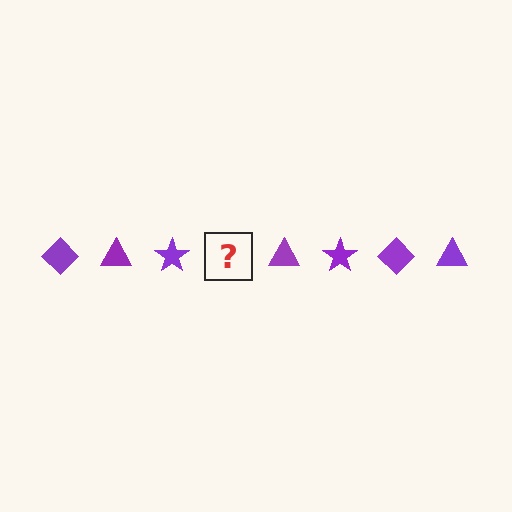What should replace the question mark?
The question mark should be replaced with a purple diamond.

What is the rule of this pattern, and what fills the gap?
The rule is that the pattern cycles through diamond, triangle, star shapes in purple. The gap should be filled with a purple diamond.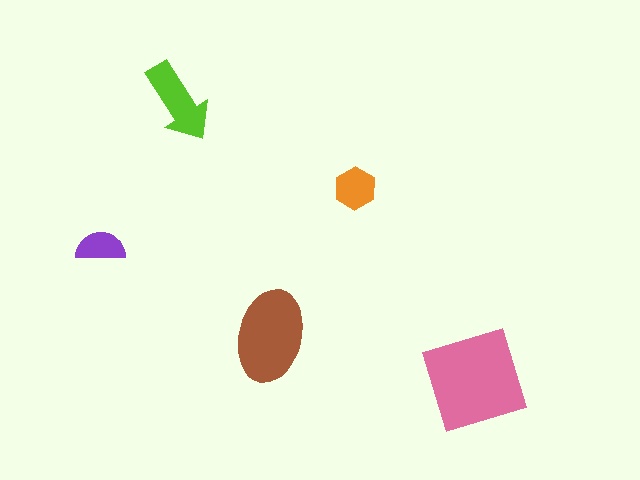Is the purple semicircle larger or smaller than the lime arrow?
Smaller.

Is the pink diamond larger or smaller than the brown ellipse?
Larger.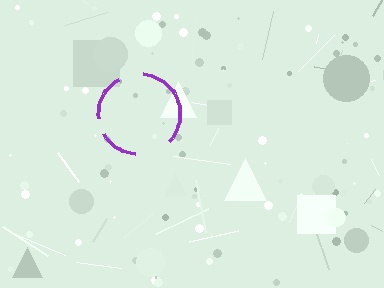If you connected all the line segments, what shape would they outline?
They would outline a circle.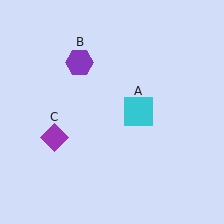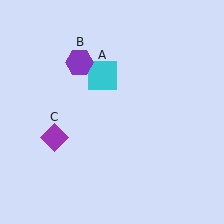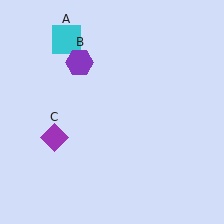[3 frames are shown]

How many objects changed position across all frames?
1 object changed position: cyan square (object A).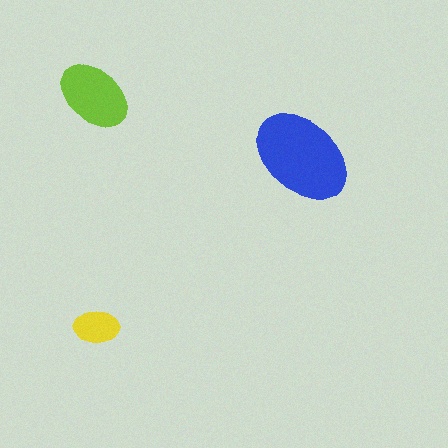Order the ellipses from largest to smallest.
the blue one, the lime one, the yellow one.